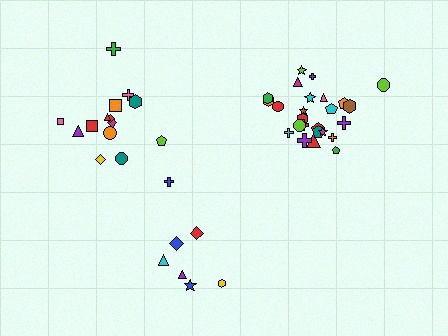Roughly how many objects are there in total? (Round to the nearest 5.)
Roughly 45 objects in total.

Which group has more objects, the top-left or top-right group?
The top-right group.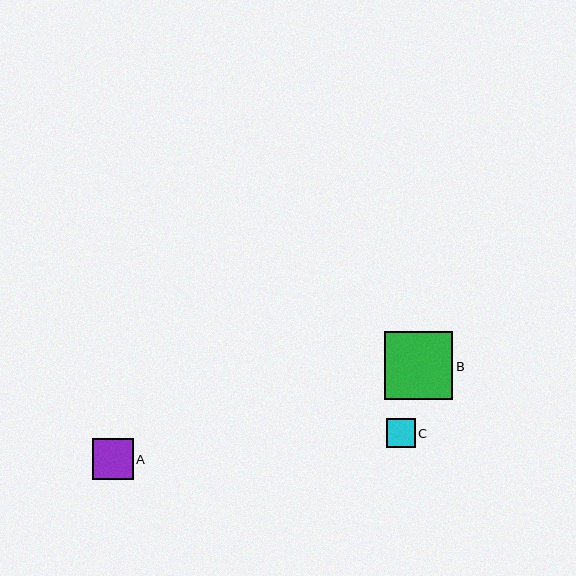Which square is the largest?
Square B is the largest with a size of approximately 68 pixels.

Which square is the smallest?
Square C is the smallest with a size of approximately 29 pixels.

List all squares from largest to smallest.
From largest to smallest: B, A, C.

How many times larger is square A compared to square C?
Square A is approximately 1.4 times the size of square C.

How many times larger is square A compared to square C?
Square A is approximately 1.4 times the size of square C.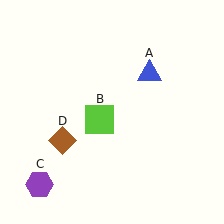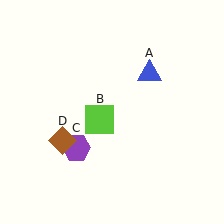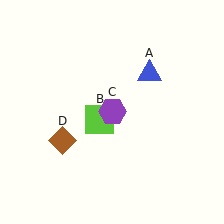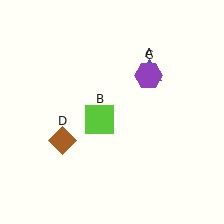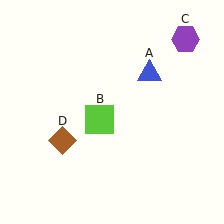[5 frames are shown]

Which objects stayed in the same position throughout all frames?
Blue triangle (object A) and lime square (object B) and brown diamond (object D) remained stationary.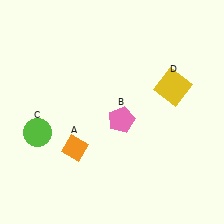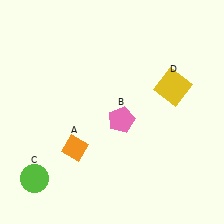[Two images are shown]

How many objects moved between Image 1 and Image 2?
1 object moved between the two images.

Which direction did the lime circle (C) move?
The lime circle (C) moved down.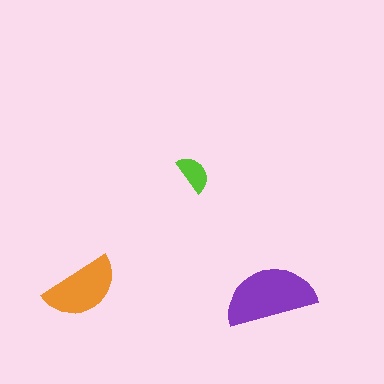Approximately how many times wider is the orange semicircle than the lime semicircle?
About 2 times wider.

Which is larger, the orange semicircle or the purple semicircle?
The purple one.